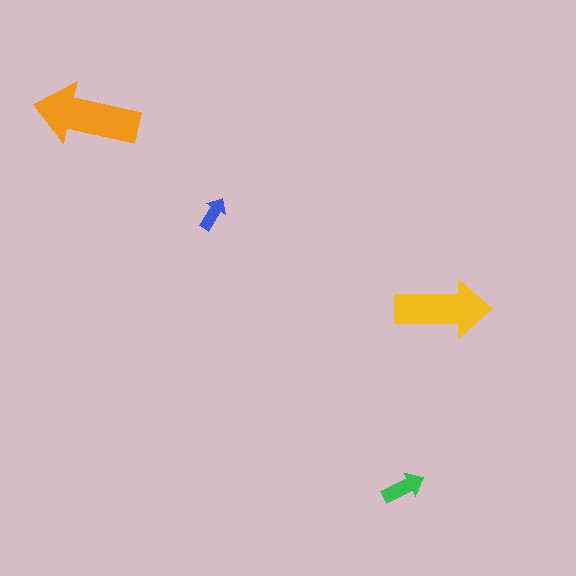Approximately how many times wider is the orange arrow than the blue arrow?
About 3 times wider.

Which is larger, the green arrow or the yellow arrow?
The yellow one.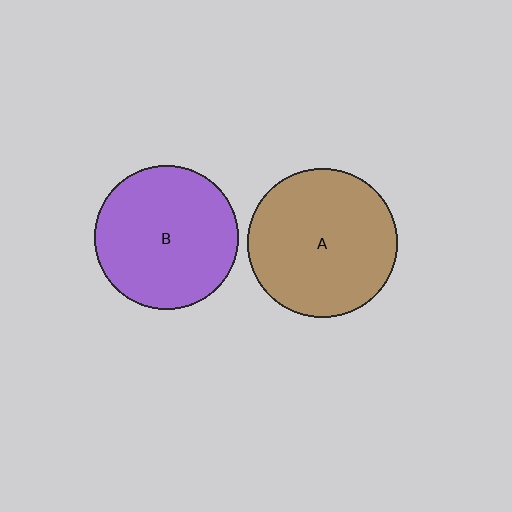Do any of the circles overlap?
No, none of the circles overlap.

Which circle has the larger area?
Circle A (brown).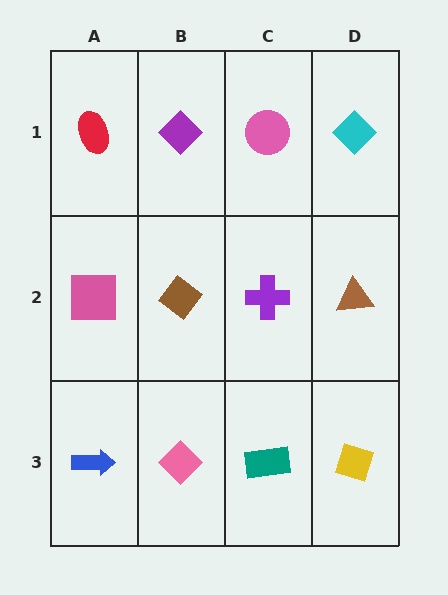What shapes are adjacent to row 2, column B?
A purple diamond (row 1, column B), a pink diamond (row 3, column B), a pink square (row 2, column A), a purple cross (row 2, column C).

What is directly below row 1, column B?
A brown diamond.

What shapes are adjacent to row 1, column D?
A brown triangle (row 2, column D), a pink circle (row 1, column C).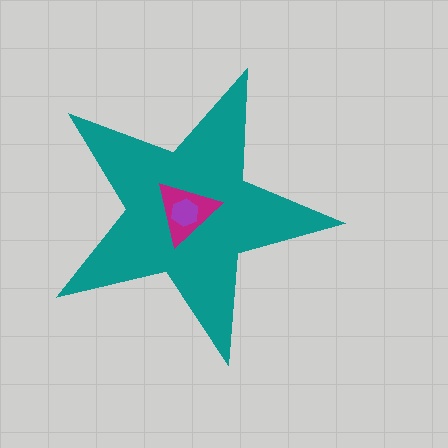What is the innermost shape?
The purple hexagon.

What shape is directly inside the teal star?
The magenta triangle.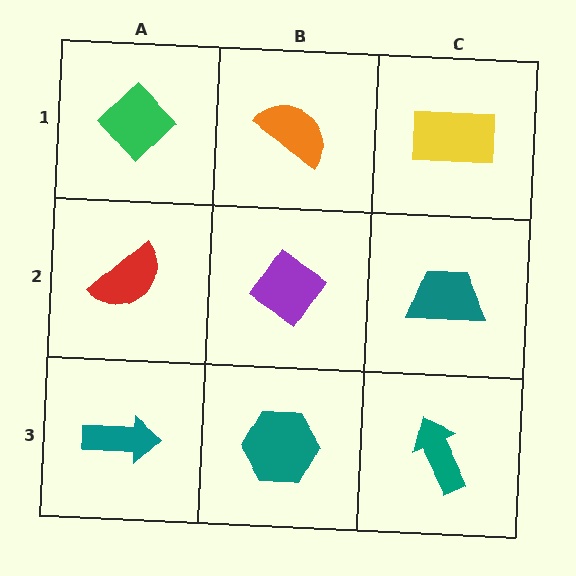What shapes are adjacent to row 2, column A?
A green diamond (row 1, column A), a teal arrow (row 3, column A), a purple diamond (row 2, column B).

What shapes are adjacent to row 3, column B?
A purple diamond (row 2, column B), a teal arrow (row 3, column A), a teal arrow (row 3, column C).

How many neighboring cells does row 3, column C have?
2.